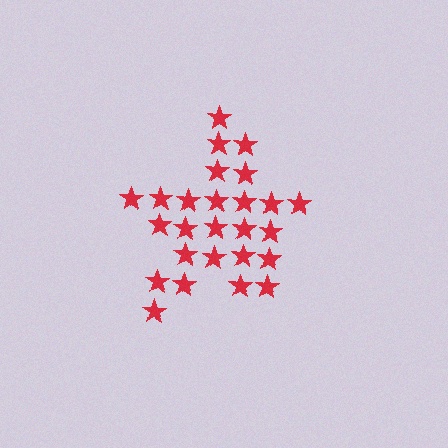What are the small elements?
The small elements are stars.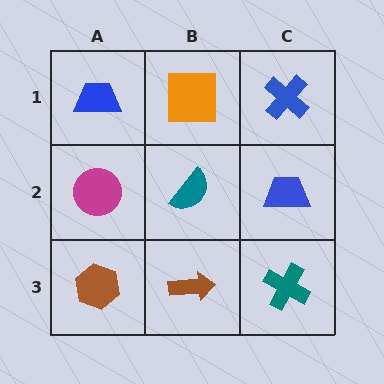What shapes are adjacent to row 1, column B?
A teal semicircle (row 2, column B), a blue trapezoid (row 1, column A), a blue cross (row 1, column C).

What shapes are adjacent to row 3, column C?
A blue trapezoid (row 2, column C), a brown arrow (row 3, column B).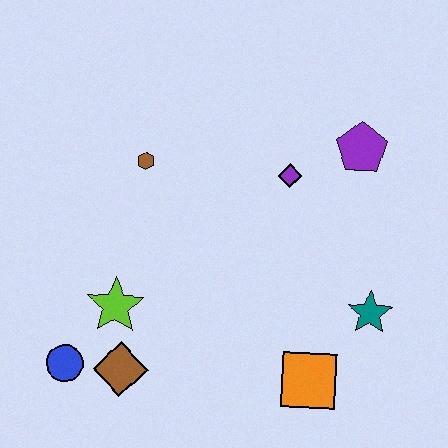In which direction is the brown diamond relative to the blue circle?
The brown diamond is to the right of the blue circle.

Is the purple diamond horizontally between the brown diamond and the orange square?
Yes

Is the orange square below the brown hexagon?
Yes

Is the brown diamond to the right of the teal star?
No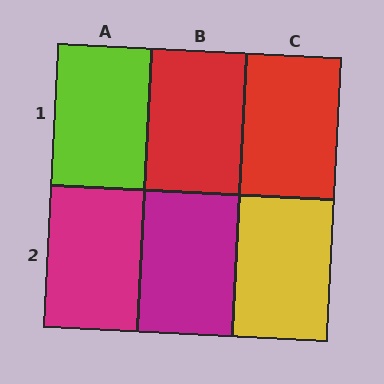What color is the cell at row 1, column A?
Lime.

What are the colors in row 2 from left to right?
Magenta, magenta, yellow.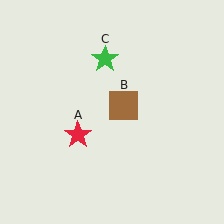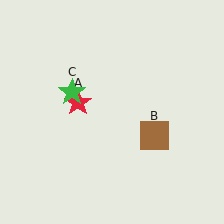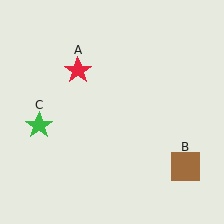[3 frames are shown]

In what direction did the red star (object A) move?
The red star (object A) moved up.